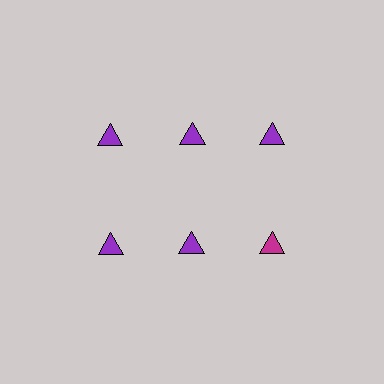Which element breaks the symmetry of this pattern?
The magenta triangle in the second row, center column breaks the symmetry. All other shapes are purple triangles.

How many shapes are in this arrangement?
There are 6 shapes arranged in a grid pattern.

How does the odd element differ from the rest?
It has a different color: magenta instead of purple.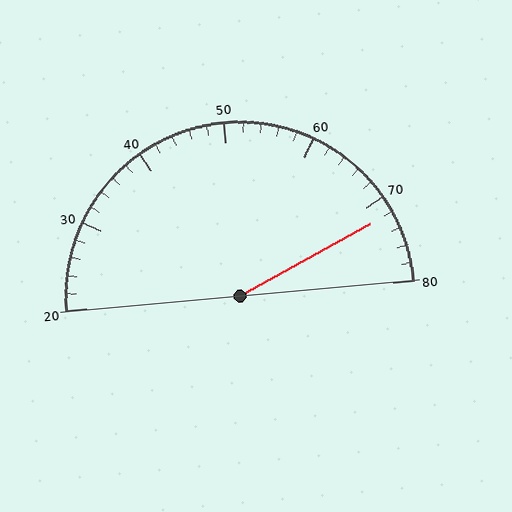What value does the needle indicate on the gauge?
The needle indicates approximately 72.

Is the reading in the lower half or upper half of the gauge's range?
The reading is in the upper half of the range (20 to 80).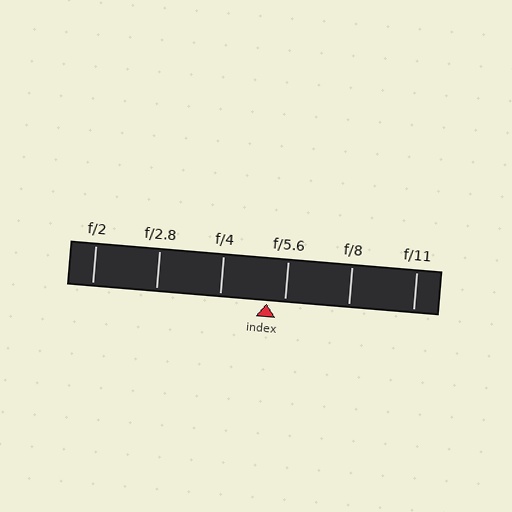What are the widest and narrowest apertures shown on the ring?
The widest aperture shown is f/2 and the narrowest is f/11.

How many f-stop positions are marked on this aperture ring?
There are 6 f-stop positions marked.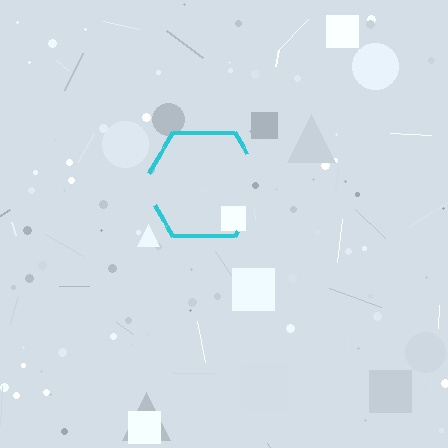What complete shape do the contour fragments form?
The contour fragments form a hexagon.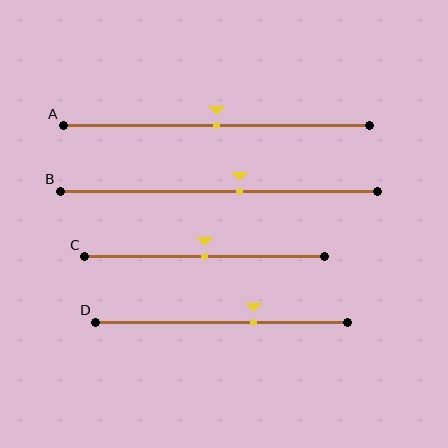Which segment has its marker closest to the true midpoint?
Segment A has its marker closest to the true midpoint.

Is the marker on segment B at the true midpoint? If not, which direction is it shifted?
No, the marker on segment B is shifted to the right by about 7% of the segment length.